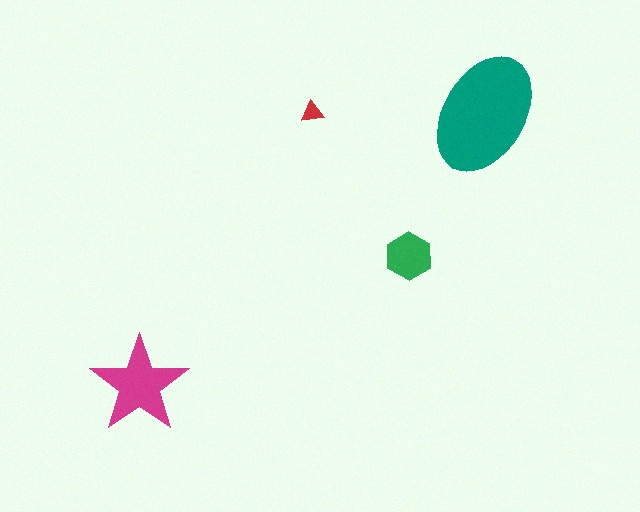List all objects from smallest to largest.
The red triangle, the green hexagon, the magenta star, the teal ellipse.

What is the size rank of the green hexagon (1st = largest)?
3rd.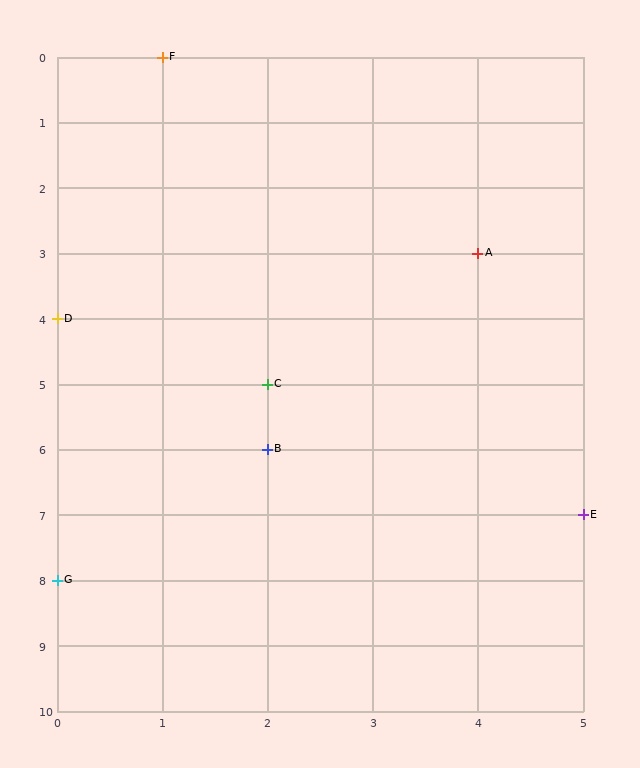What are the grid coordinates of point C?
Point C is at grid coordinates (2, 5).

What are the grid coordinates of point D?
Point D is at grid coordinates (0, 4).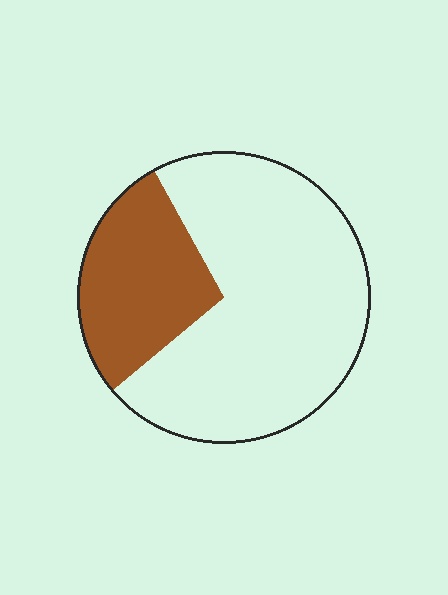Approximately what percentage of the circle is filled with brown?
Approximately 30%.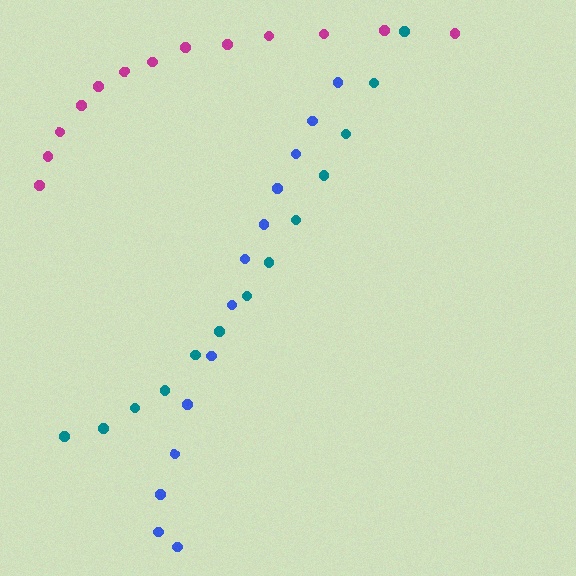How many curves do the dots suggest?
There are 3 distinct paths.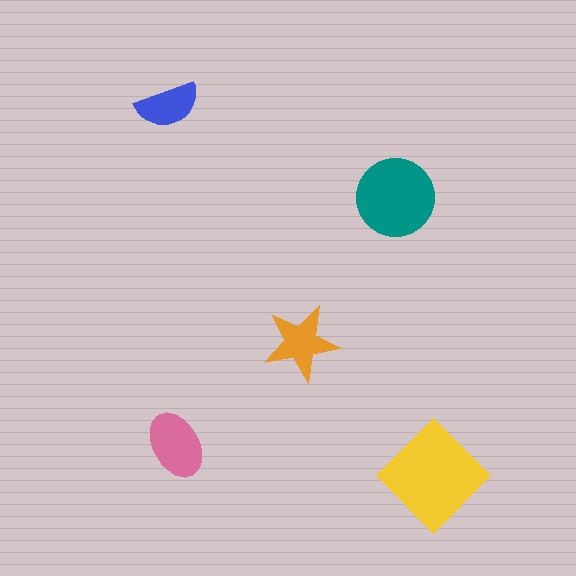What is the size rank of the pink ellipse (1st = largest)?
3rd.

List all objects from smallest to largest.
The blue semicircle, the orange star, the pink ellipse, the teal circle, the yellow diamond.